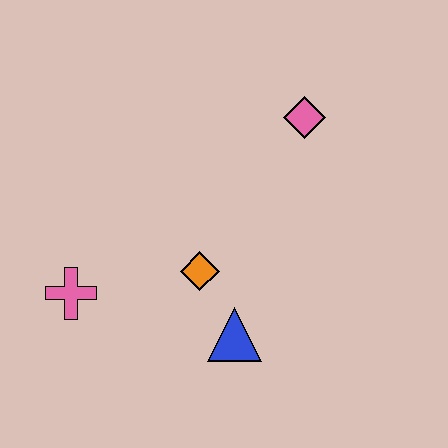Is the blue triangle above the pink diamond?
No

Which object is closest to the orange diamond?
The blue triangle is closest to the orange diamond.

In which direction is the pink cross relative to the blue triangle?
The pink cross is to the left of the blue triangle.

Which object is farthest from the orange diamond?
The pink diamond is farthest from the orange diamond.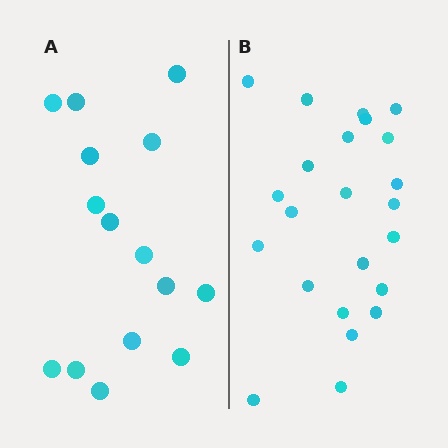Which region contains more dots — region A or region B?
Region B (the right region) has more dots.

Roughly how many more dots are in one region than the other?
Region B has roughly 8 or so more dots than region A.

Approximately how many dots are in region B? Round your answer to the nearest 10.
About 20 dots. (The exact count is 23, which rounds to 20.)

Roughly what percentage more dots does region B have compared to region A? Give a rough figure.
About 55% more.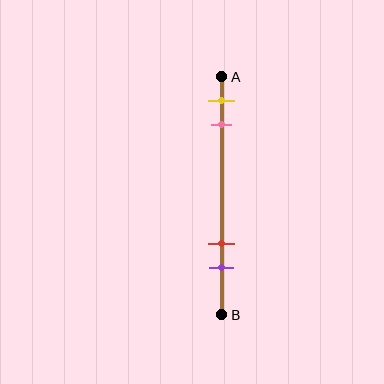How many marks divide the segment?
There are 4 marks dividing the segment.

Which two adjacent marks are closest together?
The yellow and pink marks are the closest adjacent pair.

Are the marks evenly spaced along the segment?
No, the marks are not evenly spaced.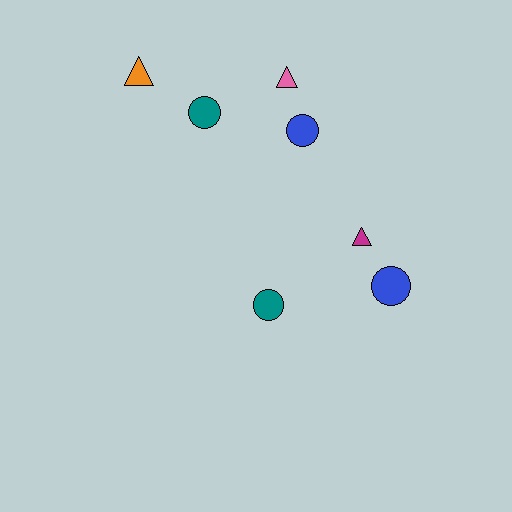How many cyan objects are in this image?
There are no cyan objects.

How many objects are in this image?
There are 7 objects.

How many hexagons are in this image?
There are no hexagons.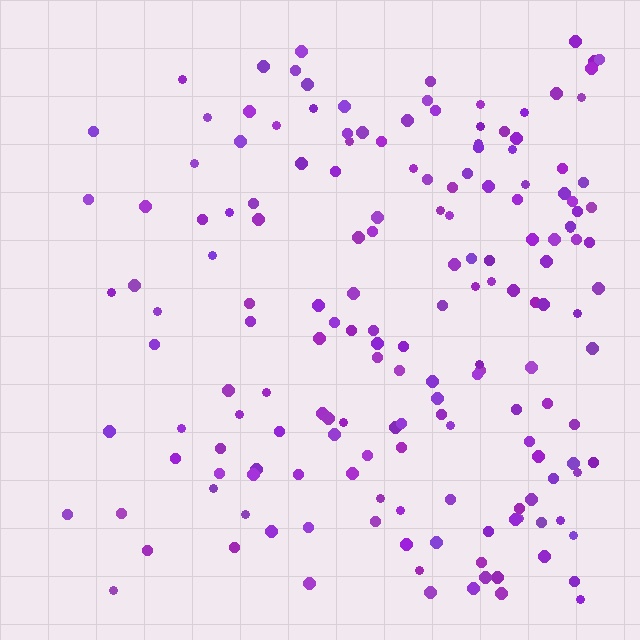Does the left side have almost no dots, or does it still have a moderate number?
Still a moderate number, just noticeably fewer than the right.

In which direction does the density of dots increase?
From left to right, with the right side densest.